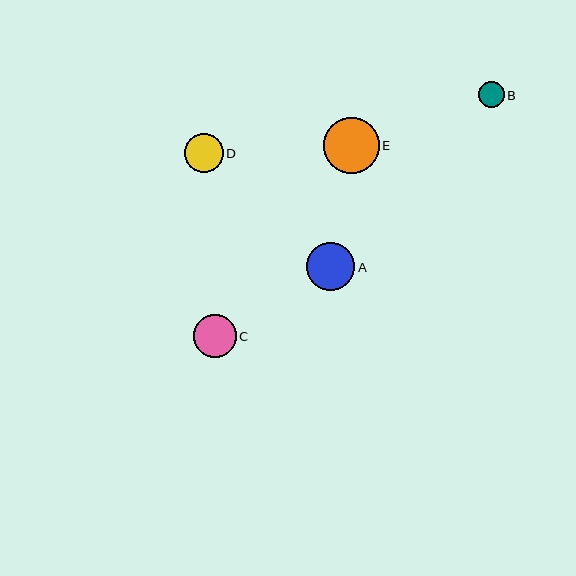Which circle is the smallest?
Circle B is the smallest with a size of approximately 25 pixels.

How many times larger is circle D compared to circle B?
Circle D is approximately 1.5 times the size of circle B.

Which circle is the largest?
Circle E is the largest with a size of approximately 56 pixels.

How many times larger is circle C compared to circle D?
Circle C is approximately 1.1 times the size of circle D.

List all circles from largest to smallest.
From largest to smallest: E, A, C, D, B.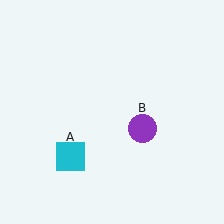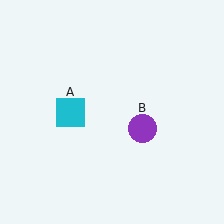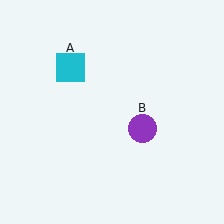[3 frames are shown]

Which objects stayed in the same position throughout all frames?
Purple circle (object B) remained stationary.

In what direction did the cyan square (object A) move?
The cyan square (object A) moved up.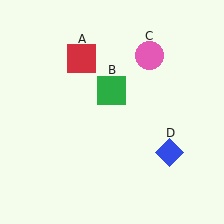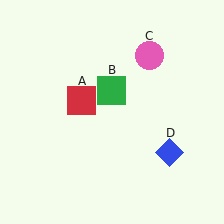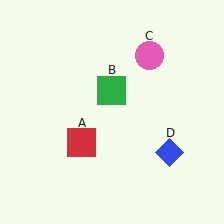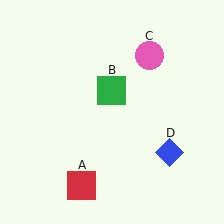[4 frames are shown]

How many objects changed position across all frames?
1 object changed position: red square (object A).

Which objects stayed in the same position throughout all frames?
Green square (object B) and pink circle (object C) and blue diamond (object D) remained stationary.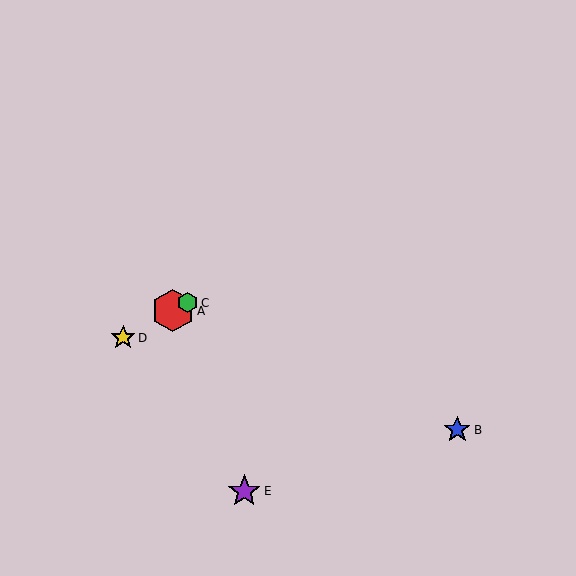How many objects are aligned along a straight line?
3 objects (A, C, D) are aligned along a straight line.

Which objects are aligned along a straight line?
Objects A, C, D are aligned along a straight line.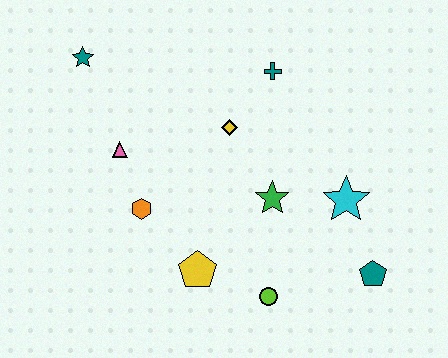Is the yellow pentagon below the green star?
Yes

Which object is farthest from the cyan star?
The teal star is farthest from the cyan star.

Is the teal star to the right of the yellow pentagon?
No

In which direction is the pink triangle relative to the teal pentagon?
The pink triangle is to the left of the teal pentagon.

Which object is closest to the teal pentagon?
The cyan star is closest to the teal pentagon.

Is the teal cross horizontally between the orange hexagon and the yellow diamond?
No